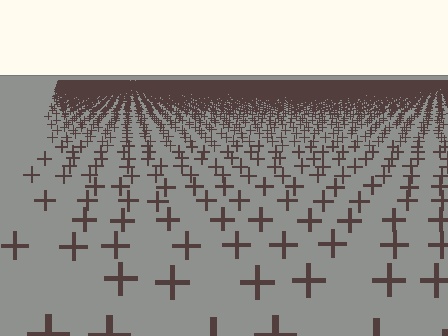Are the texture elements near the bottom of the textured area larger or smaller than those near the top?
Larger. Near the bottom, elements are closer to the viewer and appear at a bigger on-screen size.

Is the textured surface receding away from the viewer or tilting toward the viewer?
The surface is receding away from the viewer. Texture elements get smaller and denser toward the top.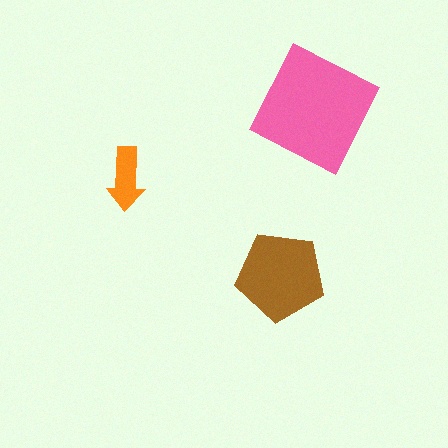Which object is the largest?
The pink square.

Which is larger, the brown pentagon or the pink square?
The pink square.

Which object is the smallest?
The orange arrow.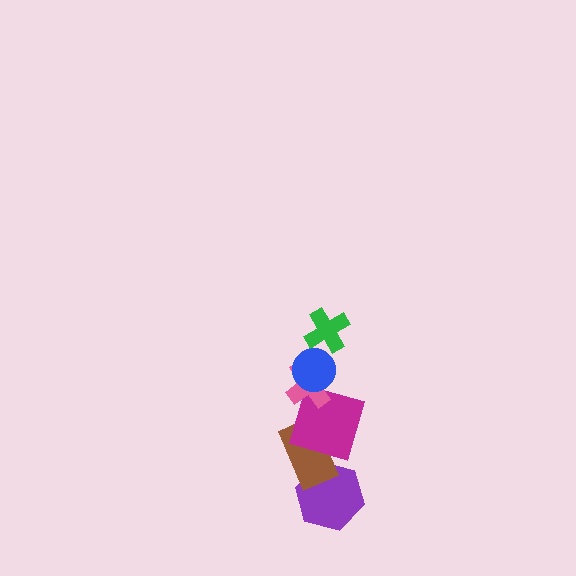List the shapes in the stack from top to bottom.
From top to bottom: the green cross, the blue circle, the pink cross, the magenta square, the brown rectangle, the purple hexagon.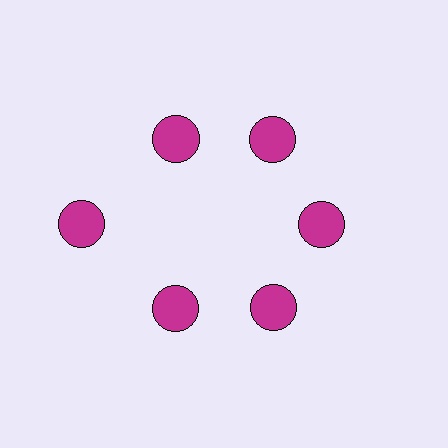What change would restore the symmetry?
The symmetry would be restored by moving it inward, back onto the ring so that all 6 circles sit at equal angles and equal distance from the center.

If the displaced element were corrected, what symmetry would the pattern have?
It would have 6-fold rotational symmetry — the pattern would map onto itself every 60 degrees.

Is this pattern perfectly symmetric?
No. The 6 magenta circles are arranged in a ring, but one element near the 9 o'clock position is pushed outward from the center, breaking the 6-fold rotational symmetry.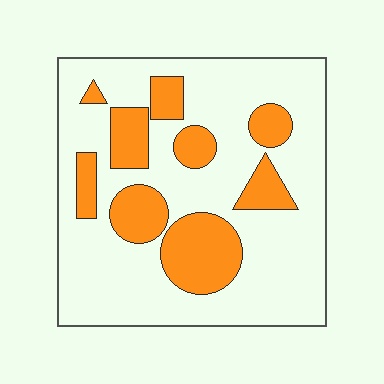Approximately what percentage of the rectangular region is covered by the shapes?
Approximately 25%.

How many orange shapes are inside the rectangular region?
9.